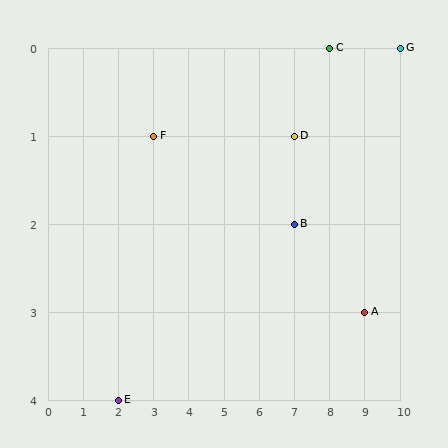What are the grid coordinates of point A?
Point A is at grid coordinates (9, 3).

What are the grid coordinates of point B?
Point B is at grid coordinates (7, 2).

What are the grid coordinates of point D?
Point D is at grid coordinates (7, 1).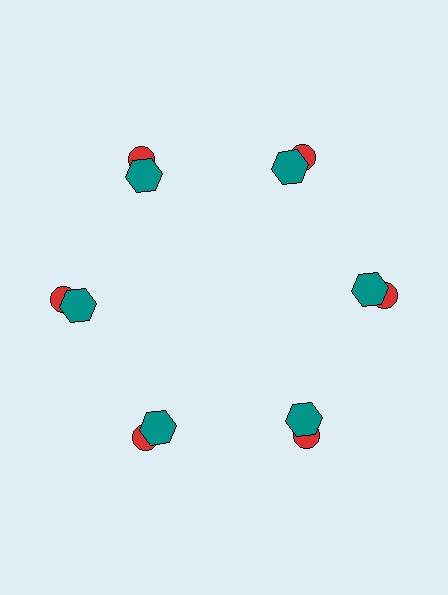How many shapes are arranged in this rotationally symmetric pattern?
There are 12 shapes, arranged in 6 groups of 2.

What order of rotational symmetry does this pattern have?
This pattern has 6-fold rotational symmetry.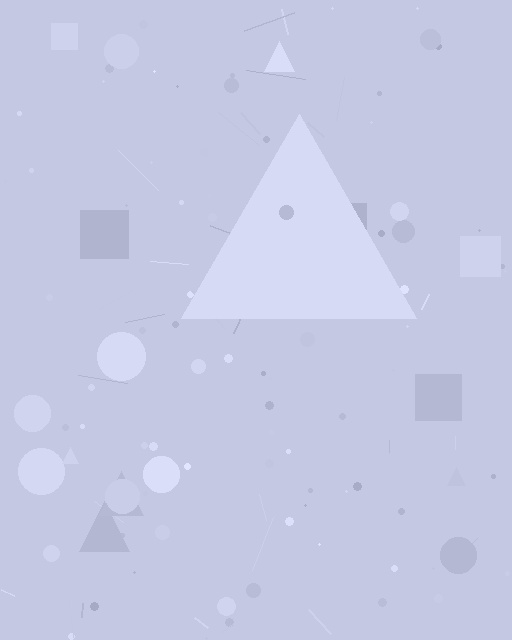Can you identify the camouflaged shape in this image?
The camouflaged shape is a triangle.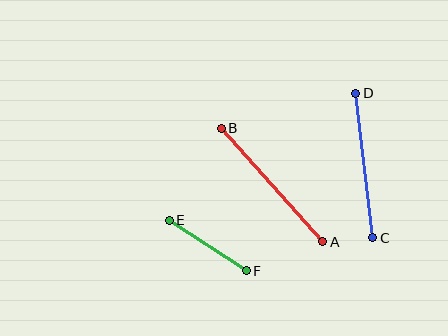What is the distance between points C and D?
The distance is approximately 146 pixels.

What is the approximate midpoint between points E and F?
The midpoint is at approximately (208, 246) pixels.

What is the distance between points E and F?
The distance is approximately 92 pixels.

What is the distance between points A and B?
The distance is approximately 152 pixels.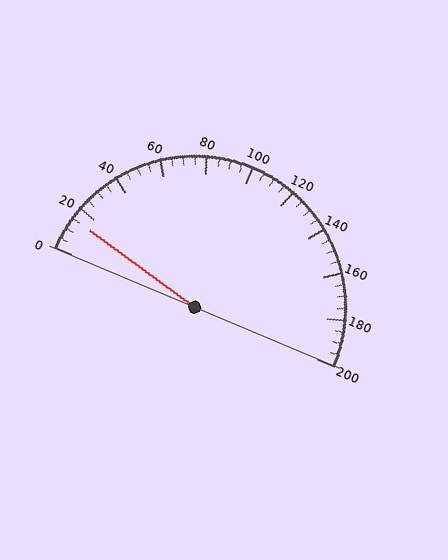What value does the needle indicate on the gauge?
The needle indicates approximately 15.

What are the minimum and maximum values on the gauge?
The gauge ranges from 0 to 200.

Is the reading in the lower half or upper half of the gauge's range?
The reading is in the lower half of the range (0 to 200).